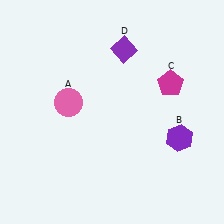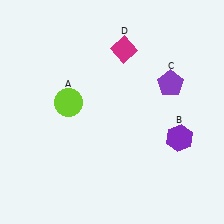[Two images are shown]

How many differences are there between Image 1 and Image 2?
There are 3 differences between the two images.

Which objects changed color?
A changed from pink to lime. C changed from magenta to purple. D changed from purple to magenta.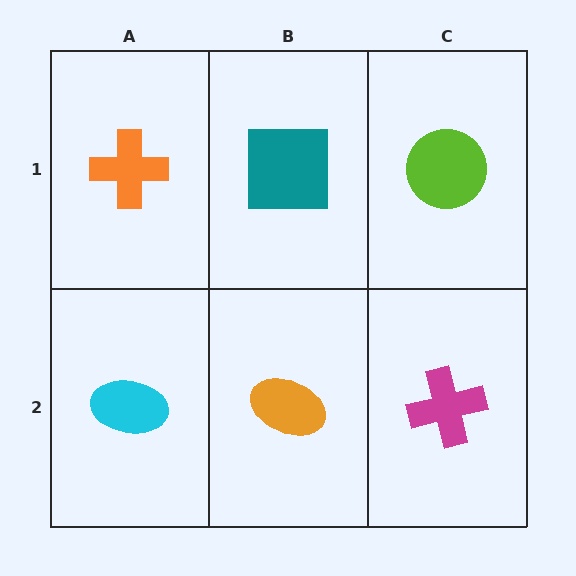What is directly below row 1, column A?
A cyan ellipse.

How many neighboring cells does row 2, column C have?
2.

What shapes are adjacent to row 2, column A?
An orange cross (row 1, column A), an orange ellipse (row 2, column B).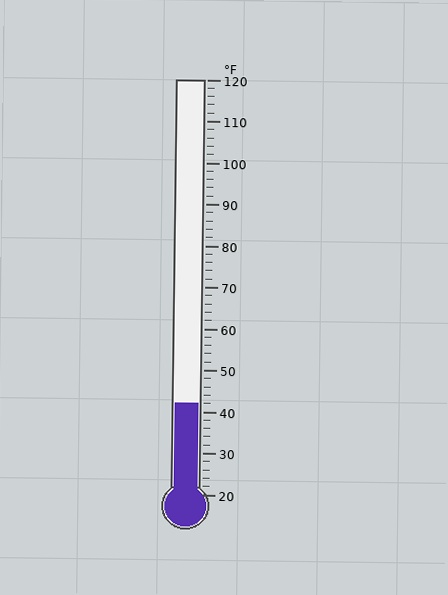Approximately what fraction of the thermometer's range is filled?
The thermometer is filled to approximately 20% of its range.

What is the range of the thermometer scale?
The thermometer scale ranges from 20°F to 120°F.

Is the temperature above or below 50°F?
The temperature is below 50°F.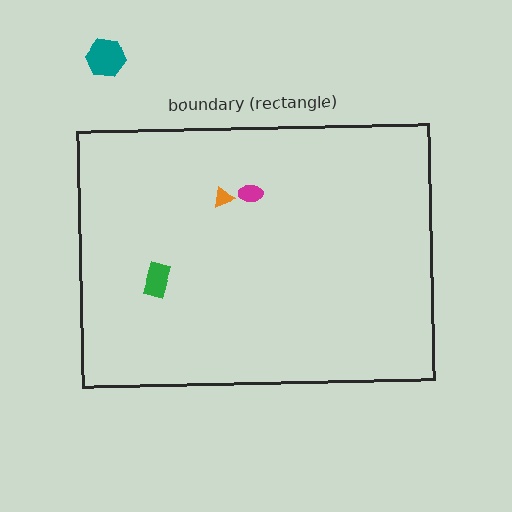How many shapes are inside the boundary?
3 inside, 1 outside.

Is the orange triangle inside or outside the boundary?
Inside.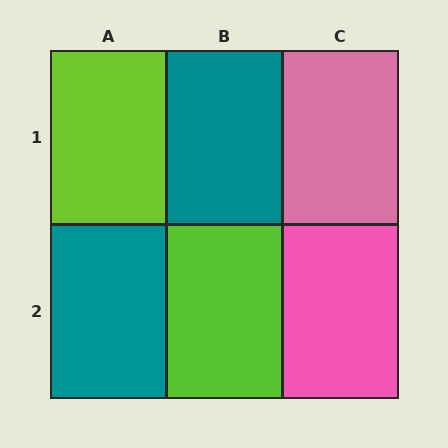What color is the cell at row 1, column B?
Teal.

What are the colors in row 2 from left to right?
Teal, lime, pink.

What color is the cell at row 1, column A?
Lime.